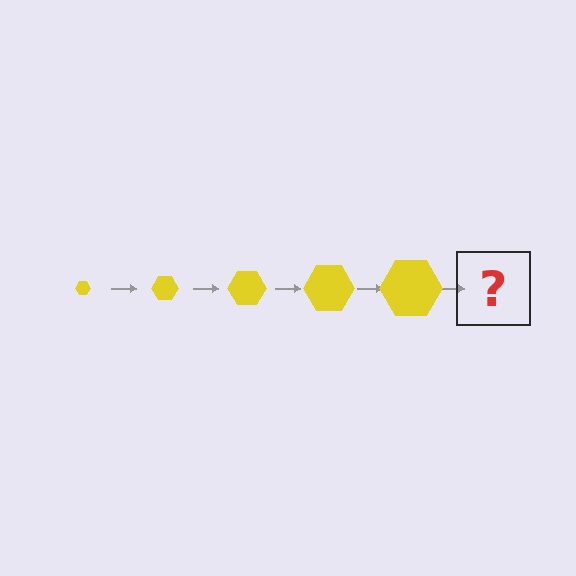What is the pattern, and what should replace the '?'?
The pattern is that the hexagon gets progressively larger each step. The '?' should be a yellow hexagon, larger than the previous one.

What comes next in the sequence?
The next element should be a yellow hexagon, larger than the previous one.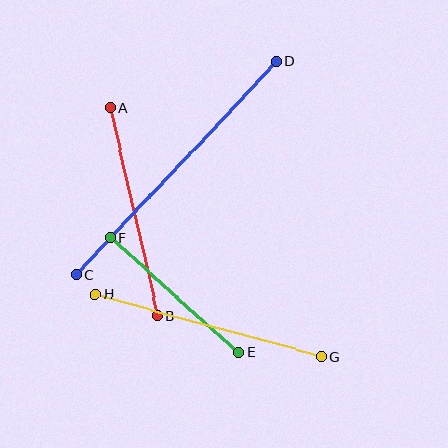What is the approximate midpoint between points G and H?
The midpoint is at approximately (208, 326) pixels.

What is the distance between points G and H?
The distance is approximately 234 pixels.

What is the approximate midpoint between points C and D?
The midpoint is at approximately (176, 168) pixels.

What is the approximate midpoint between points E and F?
The midpoint is at approximately (174, 295) pixels.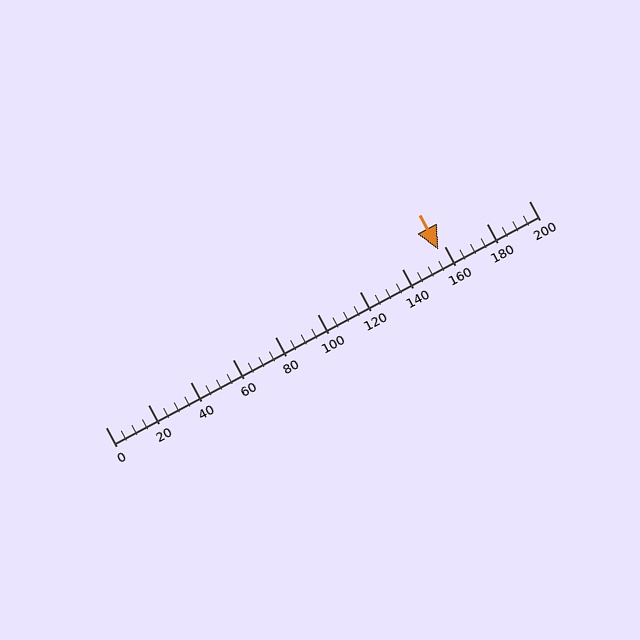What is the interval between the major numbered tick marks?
The major tick marks are spaced 20 units apart.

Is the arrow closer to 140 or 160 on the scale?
The arrow is closer to 160.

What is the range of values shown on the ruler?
The ruler shows values from 0 to 200.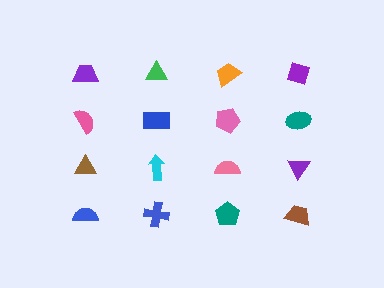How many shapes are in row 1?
4 shapes.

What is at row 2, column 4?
A teal ellipse.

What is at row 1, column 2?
A green triangle.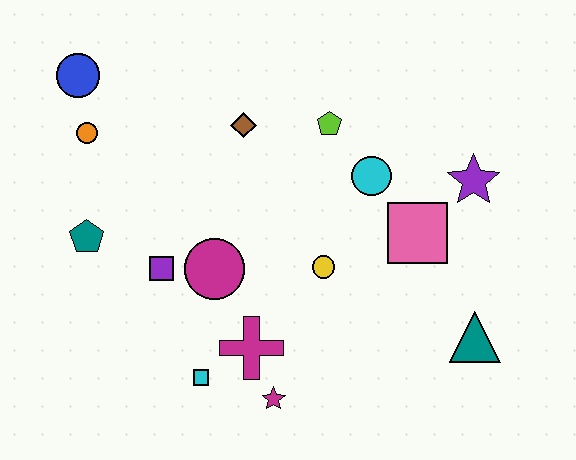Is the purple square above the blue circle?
No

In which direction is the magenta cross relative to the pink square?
The magenta cross is to the left of the pink square.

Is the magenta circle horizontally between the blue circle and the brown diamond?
Yes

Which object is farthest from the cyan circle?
The blue circle is farthest from the cyan circle.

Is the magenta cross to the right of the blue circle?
Yes